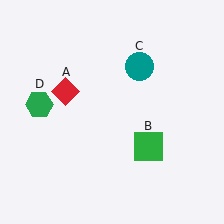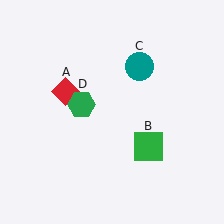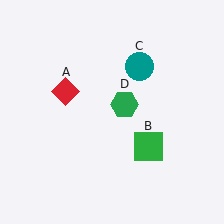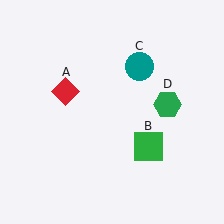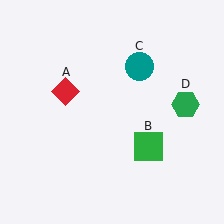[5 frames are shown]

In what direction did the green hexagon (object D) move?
The green hexagon (object D) moved right.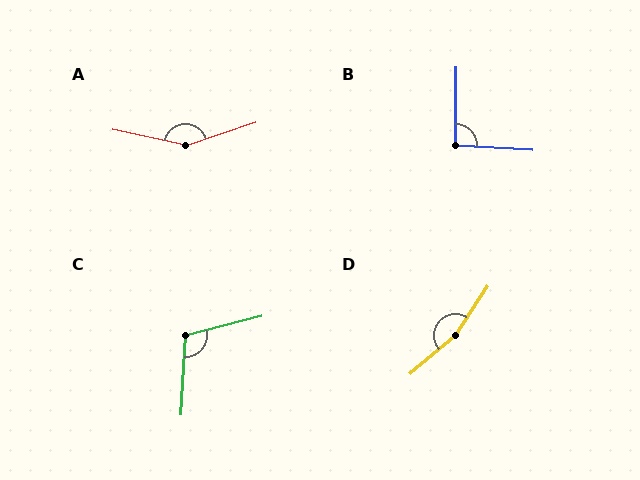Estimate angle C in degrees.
Approximately 108 degrees.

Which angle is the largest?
D, at approximately 163 degrees.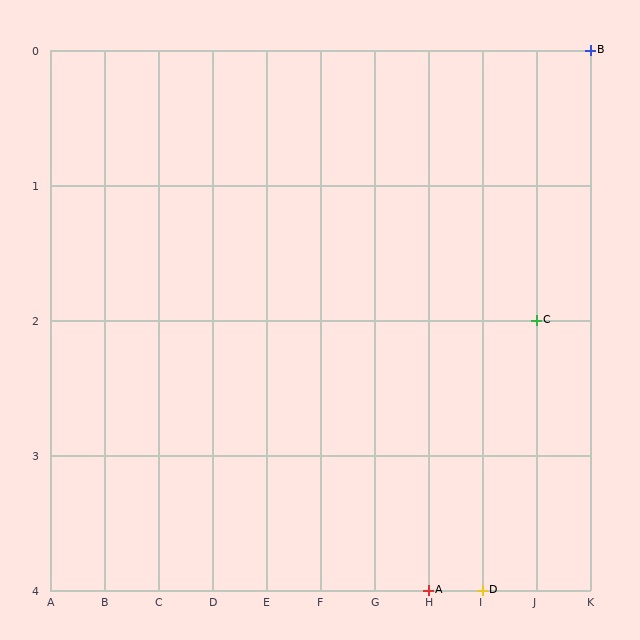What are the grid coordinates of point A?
Point A is at grid coordinates (H, 4).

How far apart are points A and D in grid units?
Points A and D are 1 column apart.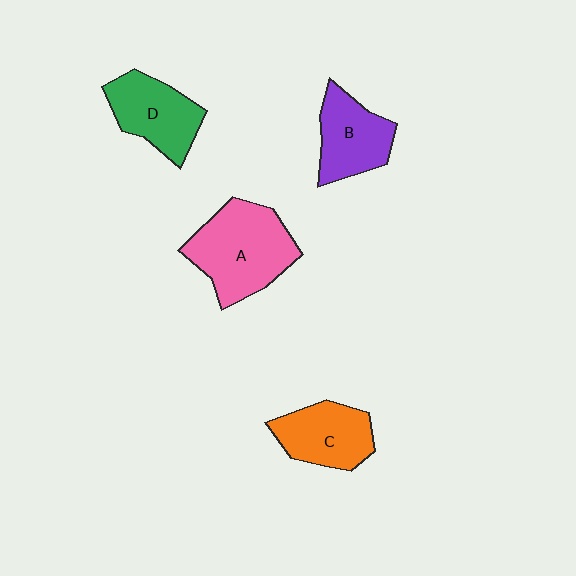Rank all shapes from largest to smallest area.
From largest to smallest: A (pink), D (green), C (orange), B (purple).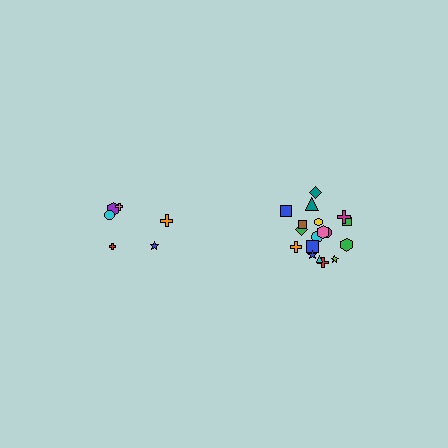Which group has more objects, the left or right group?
The right group.